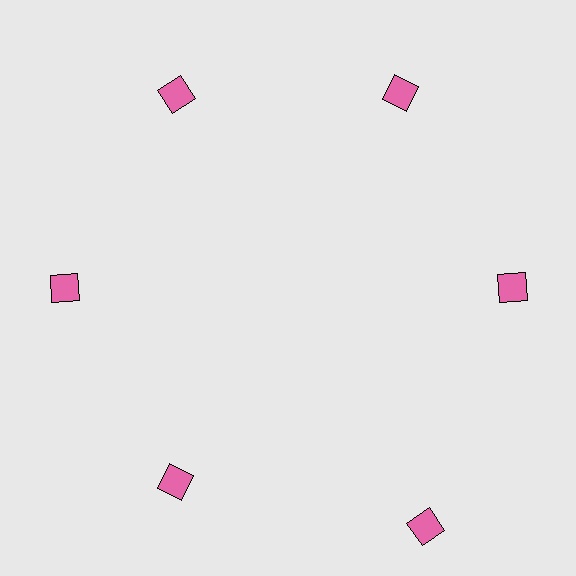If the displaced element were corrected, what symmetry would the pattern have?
It would have 6-fold rotational symmetry — the pattern would map onto itself every 60 degrees.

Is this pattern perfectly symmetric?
No. The 6 pink squares are arranged in a ring, but one element near the 5 o'clock position is pushed outward from the center, breaking the 6-fold rotational symmetry.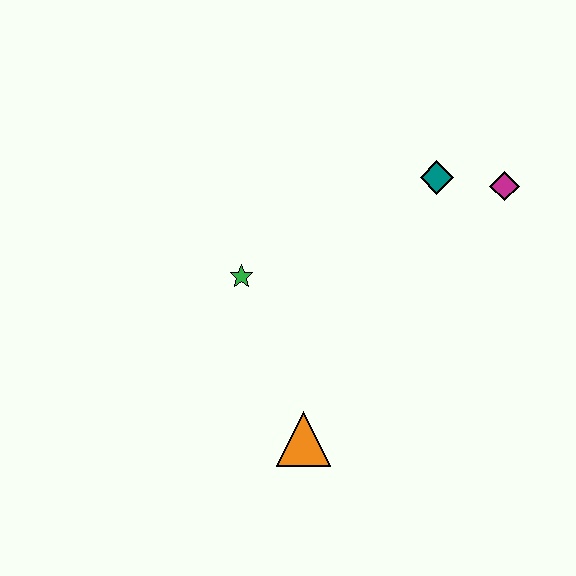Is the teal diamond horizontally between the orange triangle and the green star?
No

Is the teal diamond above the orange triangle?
Yes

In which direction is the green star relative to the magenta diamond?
The green star is to the left of the magenta diamond.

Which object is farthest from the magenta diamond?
The orange triangle is farthest from the magenta diamond.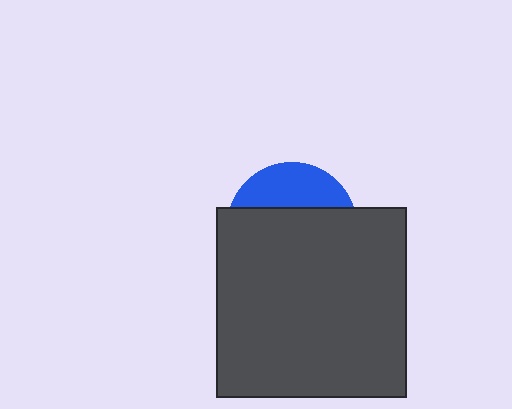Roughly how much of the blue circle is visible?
A small part of it is visible (roughly 31%).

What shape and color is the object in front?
The object in front is a dark gray square.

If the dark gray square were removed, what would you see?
You would see the complete blue circle.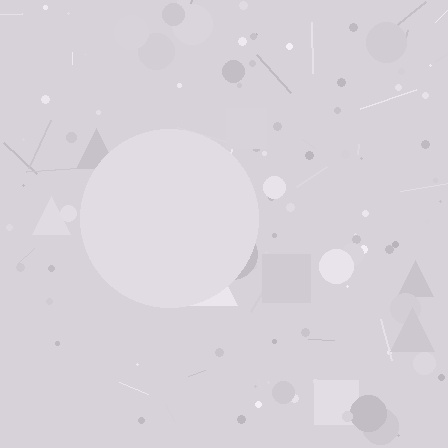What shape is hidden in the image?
A circle is hidden in the image.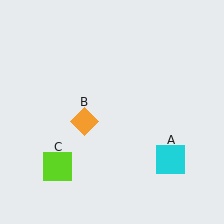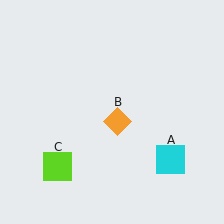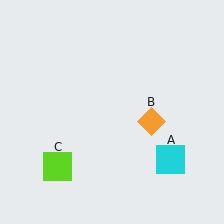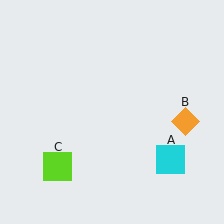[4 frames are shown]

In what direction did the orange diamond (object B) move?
The orange diamond (object B) moved right.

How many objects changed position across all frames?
1 object changed position: orange diamond (object B).